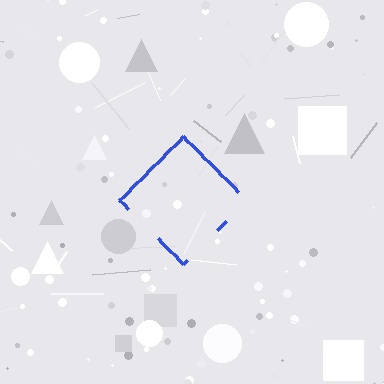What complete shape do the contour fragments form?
The contour fragments form a diamond.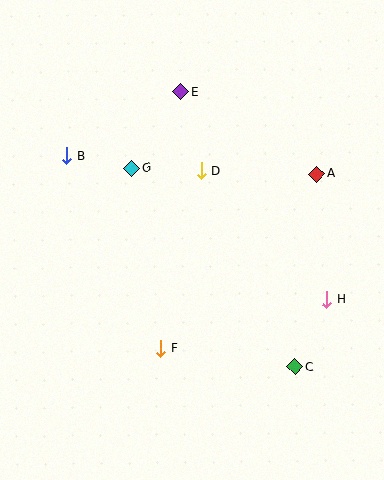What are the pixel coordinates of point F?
Point F is at (161, 349).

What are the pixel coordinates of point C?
Point C is at (295, 367).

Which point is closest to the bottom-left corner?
Point F is closest to the bottom-left corner.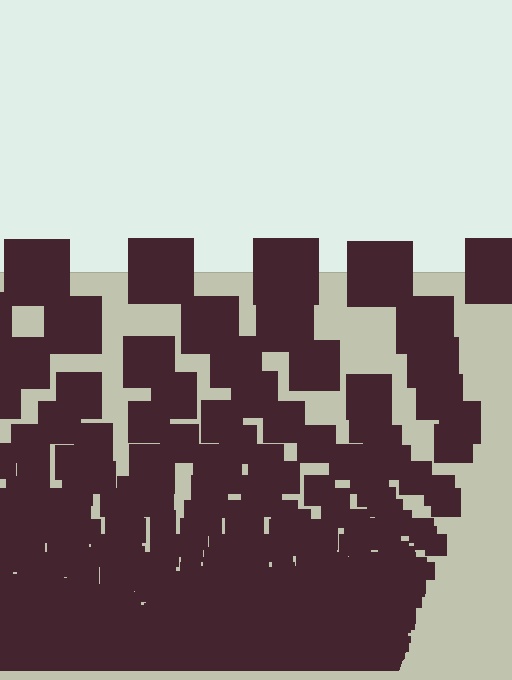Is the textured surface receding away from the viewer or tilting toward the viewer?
The surface appears to tilt toward the viewer. Texture elements get larger and sparser toward the top.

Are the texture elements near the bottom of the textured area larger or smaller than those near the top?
Smaller. The gradient is inverted — elements near the bottom are smaller and denser.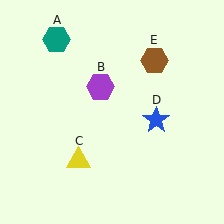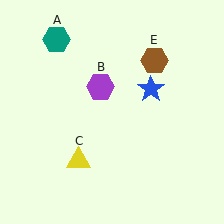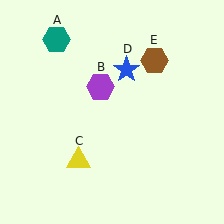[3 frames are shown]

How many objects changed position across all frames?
1 object changed position: blue star (object D).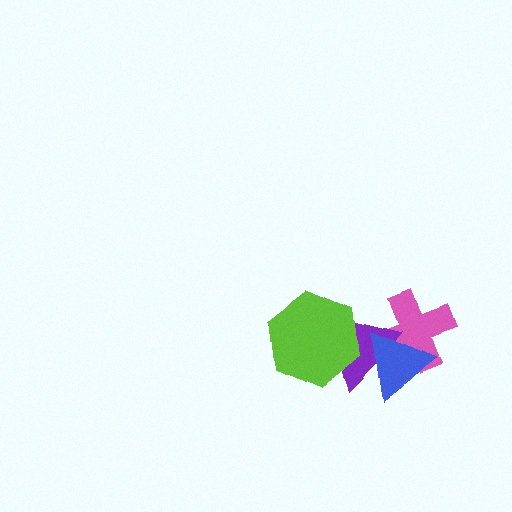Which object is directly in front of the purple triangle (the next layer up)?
The lime hexagon is directly in front of the purple triangle.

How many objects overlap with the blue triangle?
2 objects overlap with the blue triangle.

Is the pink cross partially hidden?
Yes, it is partially covered by another shape.